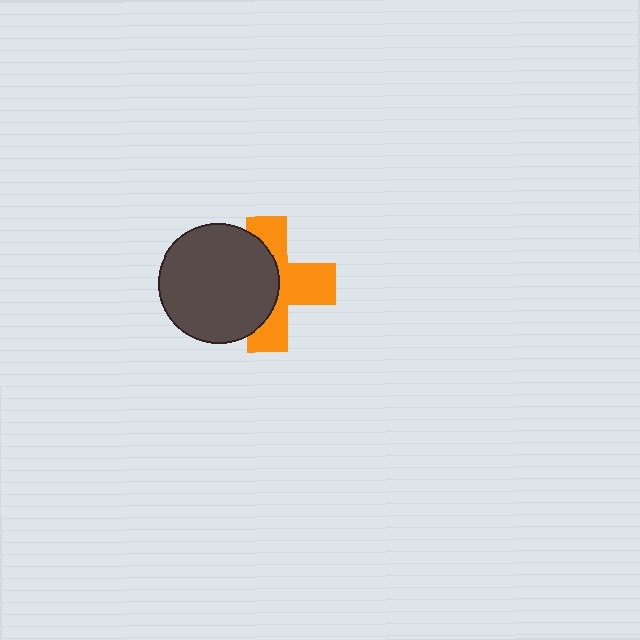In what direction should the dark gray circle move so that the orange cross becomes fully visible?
The dark gray circle should move left. That is the shortest direction to clear the overlap and leave the orange cross fully visible.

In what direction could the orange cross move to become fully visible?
The orange cross could move right. That would shift it out from behind the dark gray circle entirely.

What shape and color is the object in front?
The object in front is a dark gray circle.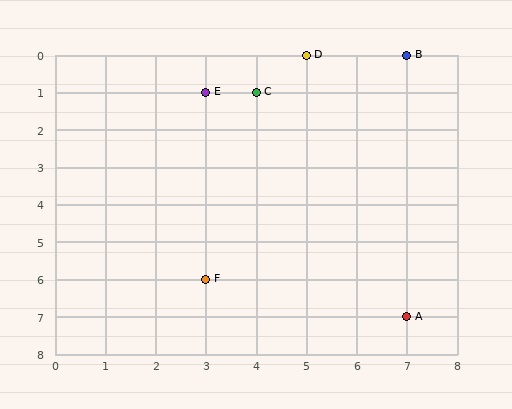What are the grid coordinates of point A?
Point A is at grid coordinates (7, 7).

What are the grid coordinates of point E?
Point E is at grid coordinates (3, 1).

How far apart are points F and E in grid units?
Points F and E are 5 rows apart.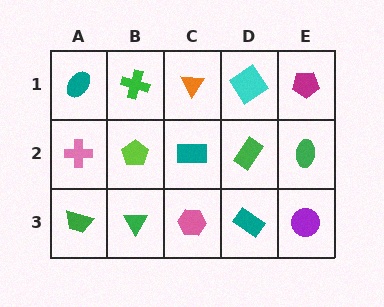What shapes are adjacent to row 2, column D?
A cyan diamond (row 1, column D), a teal rectangle (row 3, column D), a teal rectangle (row 2, column C), a green ellipse (row 2, column E).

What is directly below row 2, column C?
A pink hexagon.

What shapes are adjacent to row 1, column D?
A green rectangle (row 2, column D), an orange triangle (row 1, column C), a magenta pentagon (row 1, column E).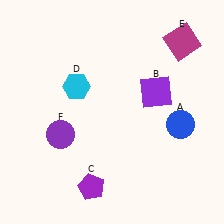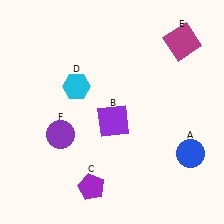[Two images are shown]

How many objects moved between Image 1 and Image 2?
2 objects moved between the two images.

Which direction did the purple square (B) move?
The purple square (B) moved left.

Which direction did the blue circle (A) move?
The blue circle (A) moved down.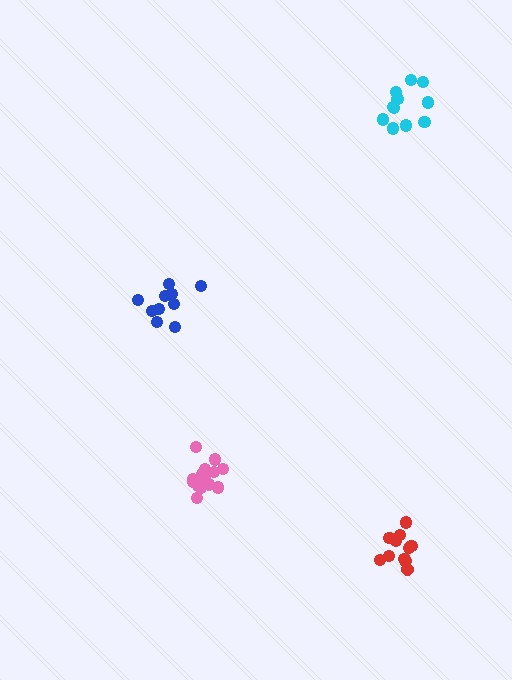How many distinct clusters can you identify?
There are 4 distinct clusters.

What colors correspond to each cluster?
The clusters are colored: blue, pink, red, cyan.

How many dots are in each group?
Group 1: 10 dots, Group 2: 16 dots, Group 3: 11 dots, Group 4: 11 dots (48 total).